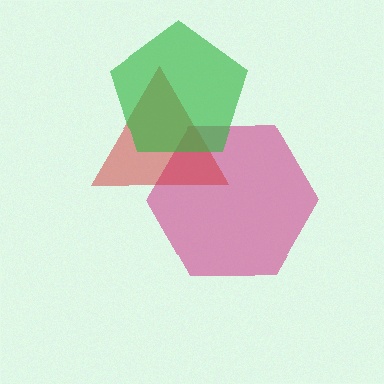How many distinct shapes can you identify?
There are 3 distinct shapes: a magenta hexagon, a red triangle, a green pentagon.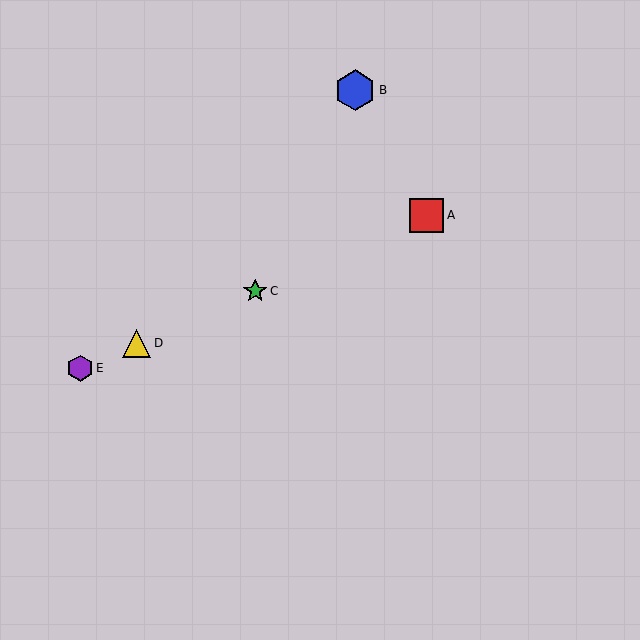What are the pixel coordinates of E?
Object E is at (80, 368).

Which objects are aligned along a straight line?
Objects A, C, D, E are aligned along a straight line.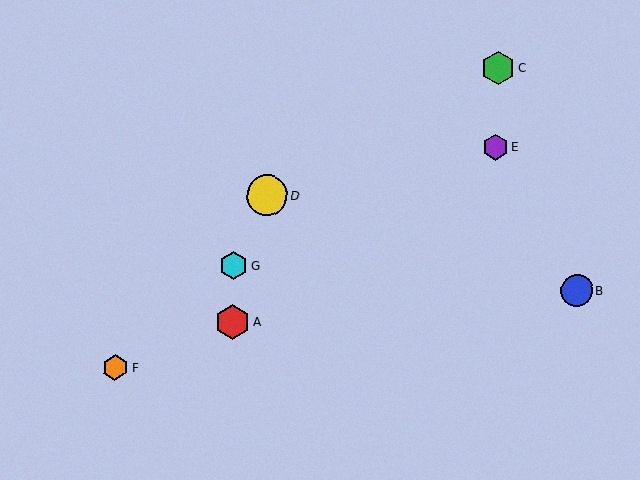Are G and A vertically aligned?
Yes, both are at x≈233.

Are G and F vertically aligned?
No, G is at x≈233 and F is at x≈115.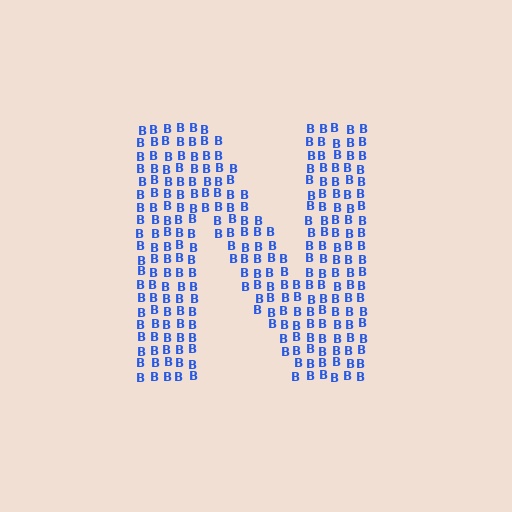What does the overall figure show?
The overall figure shows the letter N.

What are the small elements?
The small elements are letter B's.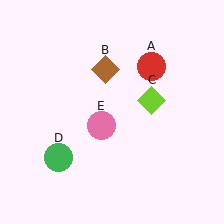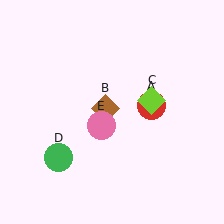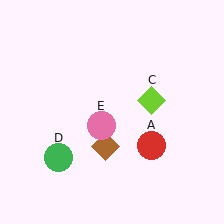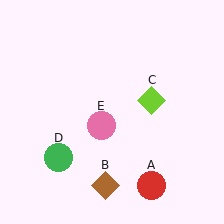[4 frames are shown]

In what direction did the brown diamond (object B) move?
The brown diamond (object B) moved down.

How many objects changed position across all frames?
2 objects changed position: red circle (object A), brown diamond (object B).